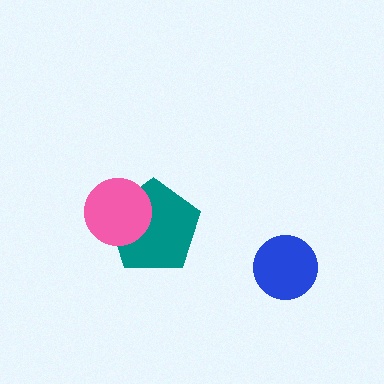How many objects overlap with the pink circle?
1 object overlaps with the pink circle.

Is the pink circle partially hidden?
No, no other shape covers it.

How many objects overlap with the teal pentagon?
1 object overlaps with the teal pentagon.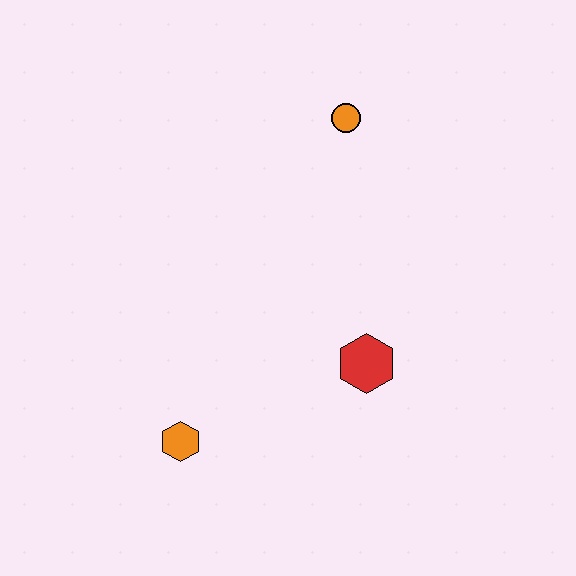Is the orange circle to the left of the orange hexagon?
No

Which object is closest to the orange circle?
The red hexagon is closest to the orange circle.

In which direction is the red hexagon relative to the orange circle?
The red hexagon is below the orange circle.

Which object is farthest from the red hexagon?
The orange circle is farthest from the red hexagon.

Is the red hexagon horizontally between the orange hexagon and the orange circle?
No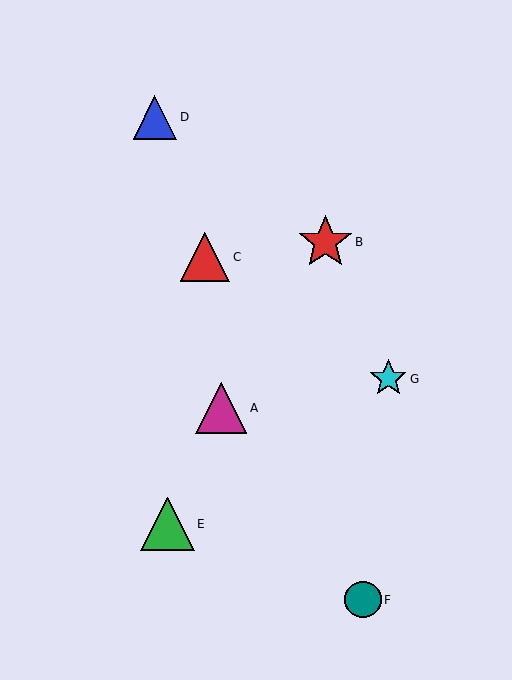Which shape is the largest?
The red star (labeled B) is the largest.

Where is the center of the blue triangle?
The center of the blue triangle is at (155, 117).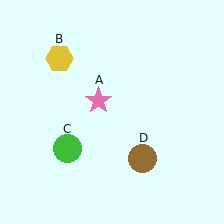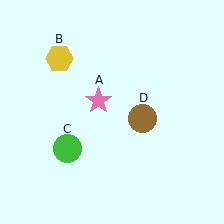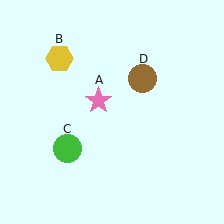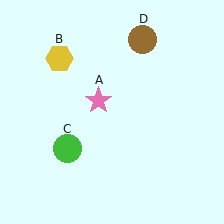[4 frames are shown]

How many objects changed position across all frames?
1 object changed position: brown circle (object D).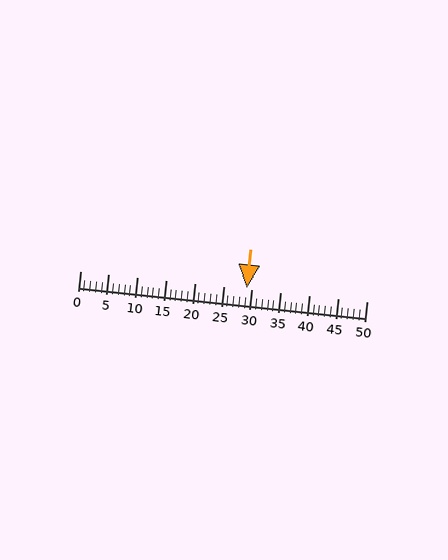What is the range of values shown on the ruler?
The ruler shows values from 0 to 50.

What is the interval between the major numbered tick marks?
The major tick marks are spaced 5 units apart.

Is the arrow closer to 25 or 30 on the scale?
The arrow is closer to 30.